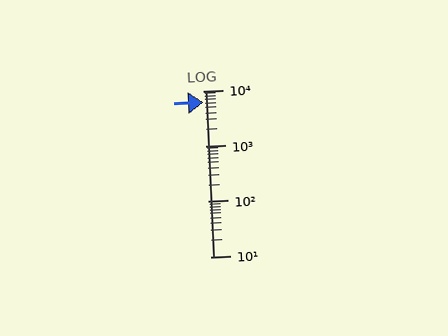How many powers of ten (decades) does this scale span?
The scale spans 3 decades, from 10 to 10000.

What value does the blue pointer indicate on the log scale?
The pointer indicates approximately 6200.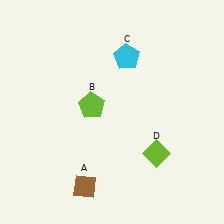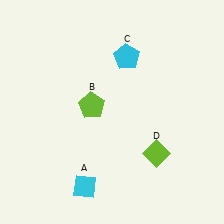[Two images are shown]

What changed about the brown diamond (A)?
In Image 1, A is brown. In Image 2, it changed to cyan.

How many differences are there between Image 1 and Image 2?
There is 1 difference between the two images.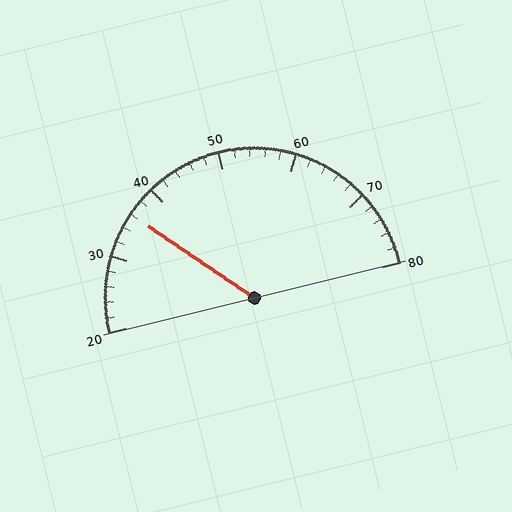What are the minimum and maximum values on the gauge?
The gauge ranges from 20 to 80.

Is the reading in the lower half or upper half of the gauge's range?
The reading is in the lower half of the range (20 to 80).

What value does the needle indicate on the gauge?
The needle indicates approximately 36.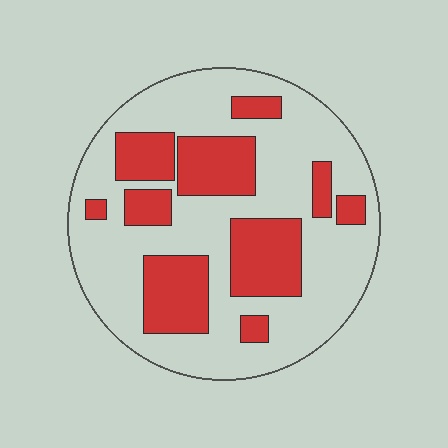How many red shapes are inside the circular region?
10.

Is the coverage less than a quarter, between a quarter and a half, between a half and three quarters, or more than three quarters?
Between a quarter and a half.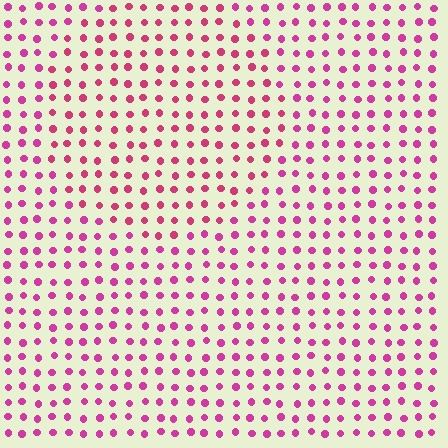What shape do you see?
I see a circle.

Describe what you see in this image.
The image is filled with small magenta elements in a uniform arrangement. A circle-shaped region is visible where the elements are tinted to a slightly different hue, forming a subtle color boundary.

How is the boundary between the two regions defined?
The boundary is defined purely by a slight shift in hue (about 17 degrees). Spacing, size, and orientation are identical on both sides.